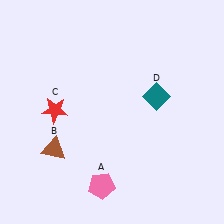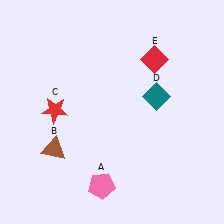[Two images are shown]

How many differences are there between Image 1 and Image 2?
There is 1 difference between the two images.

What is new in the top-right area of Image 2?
A red diamond (E) was added in the top-right area of Image 2.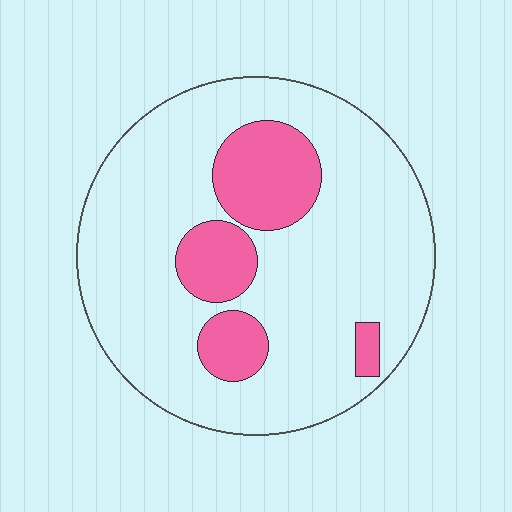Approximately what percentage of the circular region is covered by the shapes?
Approximately 20%.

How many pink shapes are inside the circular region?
4.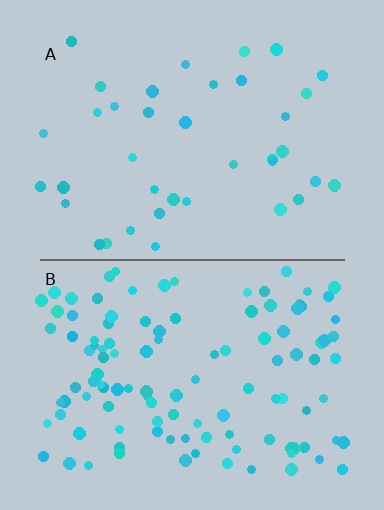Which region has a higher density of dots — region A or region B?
B (the bottom).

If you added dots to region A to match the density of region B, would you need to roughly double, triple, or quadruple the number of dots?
Approximately triple.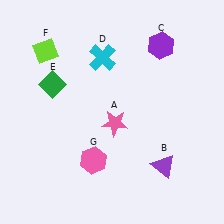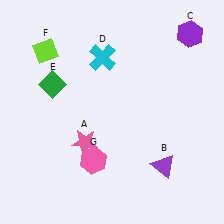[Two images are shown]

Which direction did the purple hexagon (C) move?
The purple hexagon (C) moved right.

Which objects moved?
The objects that moved are: the pink star (A), the purple hexagon (C).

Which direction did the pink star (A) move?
The pink star (A) moved left.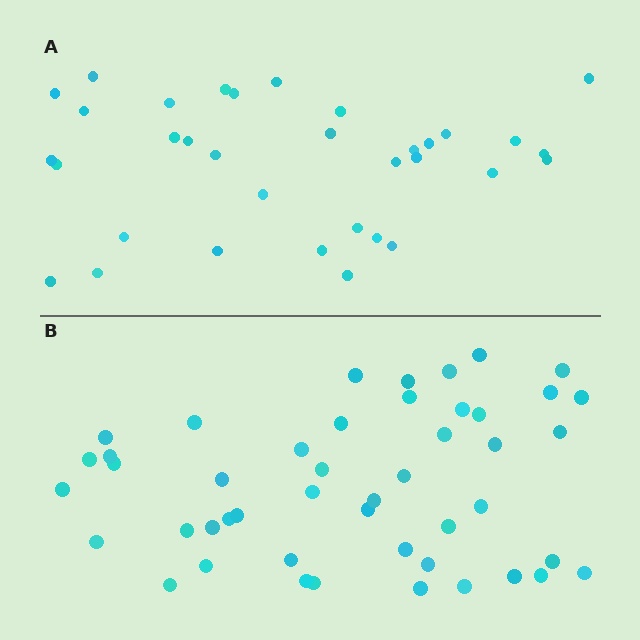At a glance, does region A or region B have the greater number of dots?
Region B (the bottom region) has more dots.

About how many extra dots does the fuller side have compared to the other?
Region B has approximately 15 more dots than region A.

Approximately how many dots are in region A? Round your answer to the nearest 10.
About 30 dots. (The exact count is 34, which rounds to 30.)